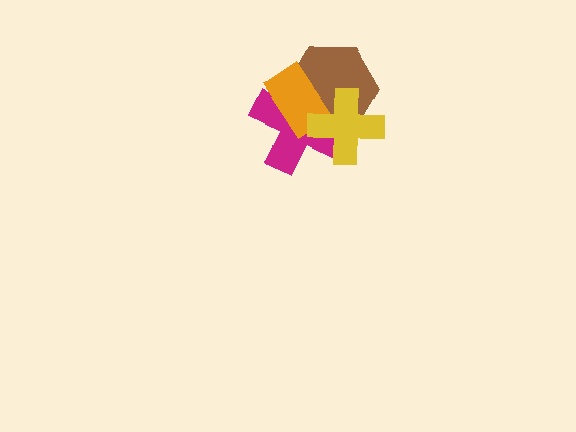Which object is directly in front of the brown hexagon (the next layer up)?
The orange rectangle is directly in front of the brown hexagon.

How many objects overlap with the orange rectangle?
3 objects overlap with the orange rectangle.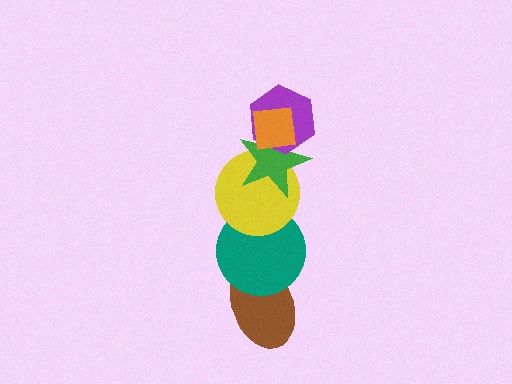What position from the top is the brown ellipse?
The brown ellipse is 6th from the top.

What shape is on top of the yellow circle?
The green star is on top of the yellow circle.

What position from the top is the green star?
The green star is 3rd from the top.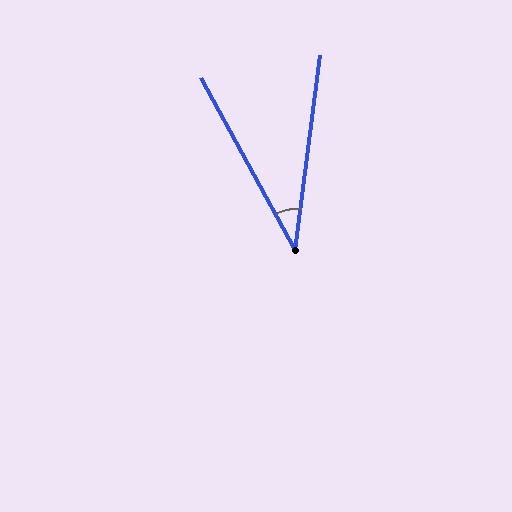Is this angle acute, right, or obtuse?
It is acute.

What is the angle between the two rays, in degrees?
Approximately 36 degrees.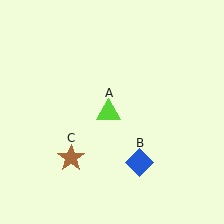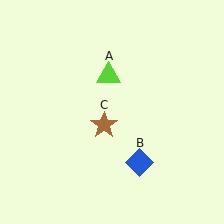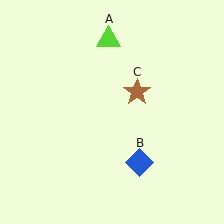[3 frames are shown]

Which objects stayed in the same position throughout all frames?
Blue diamond (object B) remained stationary.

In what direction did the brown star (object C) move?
The brown star (object C) moved up and to the right.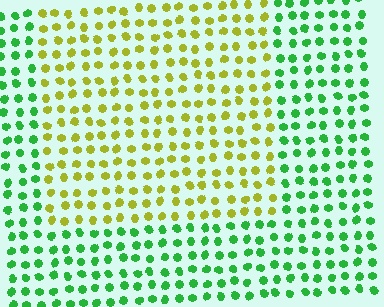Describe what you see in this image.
The image is filled with small green elements in a uniform arrangement. A rectangle-shaped region is visible where the elements are tinted to a slightly different hue, forming a subtle color boundary.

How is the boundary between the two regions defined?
The boundary is defined purely by a slight shift in hue (about 59 degrees). Spacing, size, and orientation are identical on both sides.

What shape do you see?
I see a rectangle.